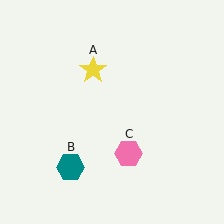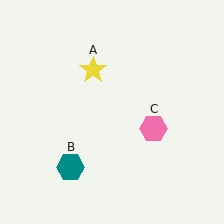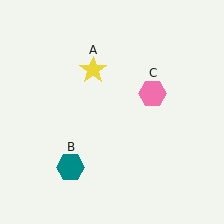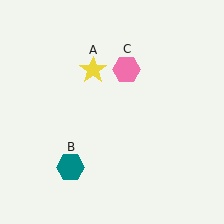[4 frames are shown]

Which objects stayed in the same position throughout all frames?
Yellow star (object A) and teal hexagon (object B) remained stationary.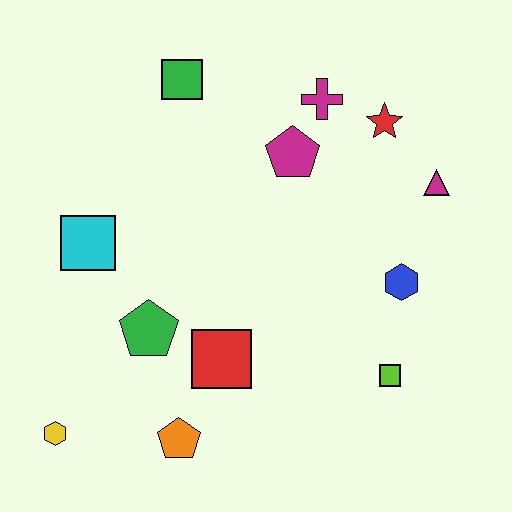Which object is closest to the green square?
The magenta pentagon is closest to the green square.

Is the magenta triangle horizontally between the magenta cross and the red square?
No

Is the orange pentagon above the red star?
No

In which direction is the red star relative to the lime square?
The red star is above the lime square.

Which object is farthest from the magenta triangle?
The yellow hexagon is farthest from the magenta triangle.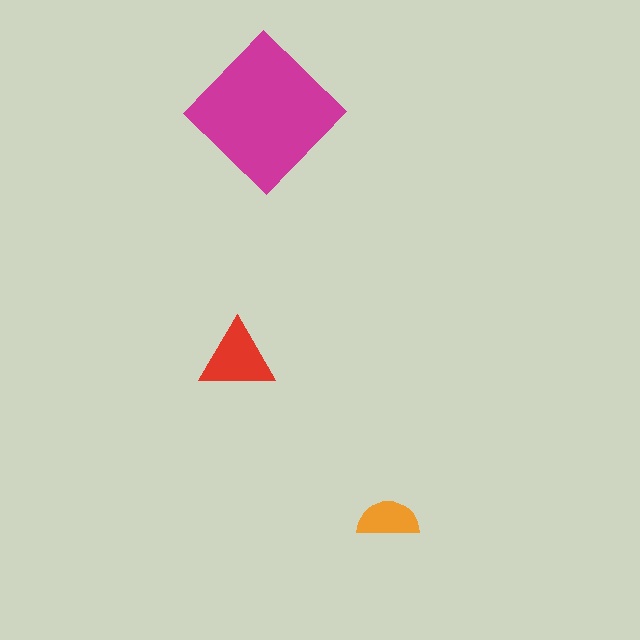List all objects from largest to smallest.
The magenta diamond, the red triangle, the orange semicircle.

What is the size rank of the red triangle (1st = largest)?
2nd.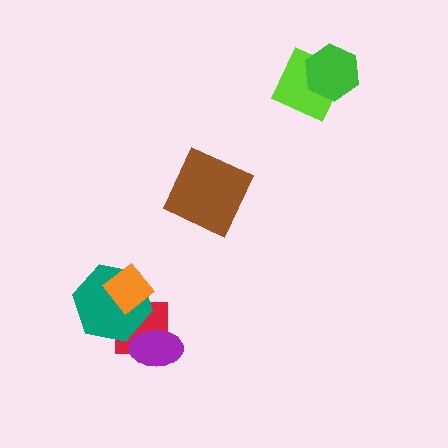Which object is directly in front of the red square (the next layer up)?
The teal hexagon is directly in front of the red square.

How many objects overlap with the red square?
3 objects overlap with the red square.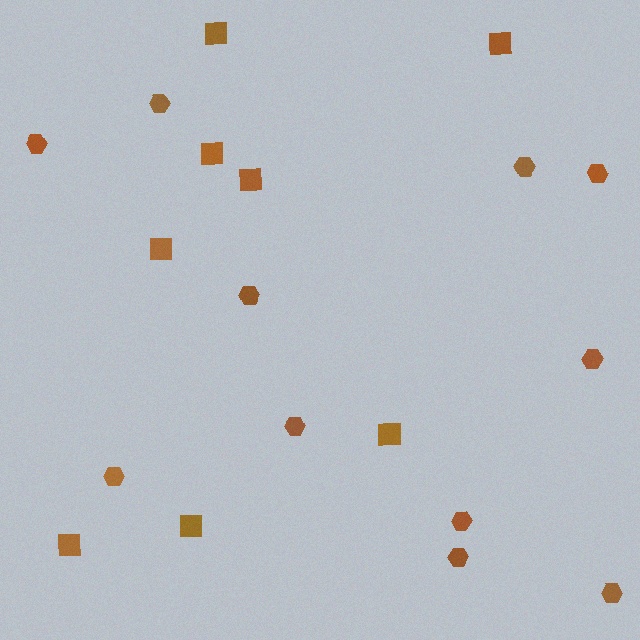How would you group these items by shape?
There are 2 groups: one group of squares (8) and one group of hexagons (11).